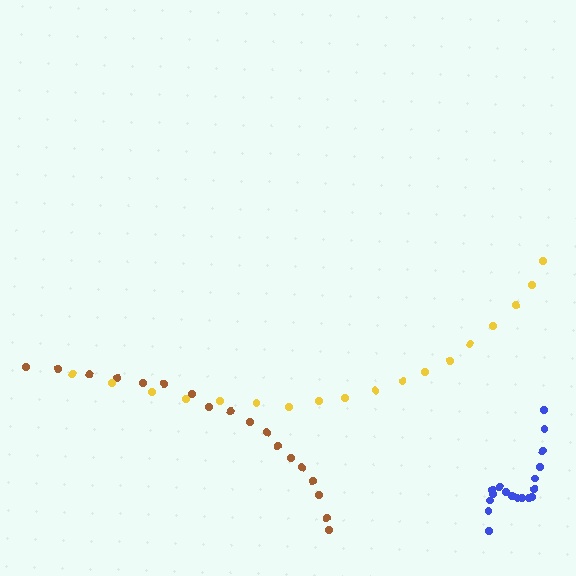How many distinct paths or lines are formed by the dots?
There are 3 distinct paths.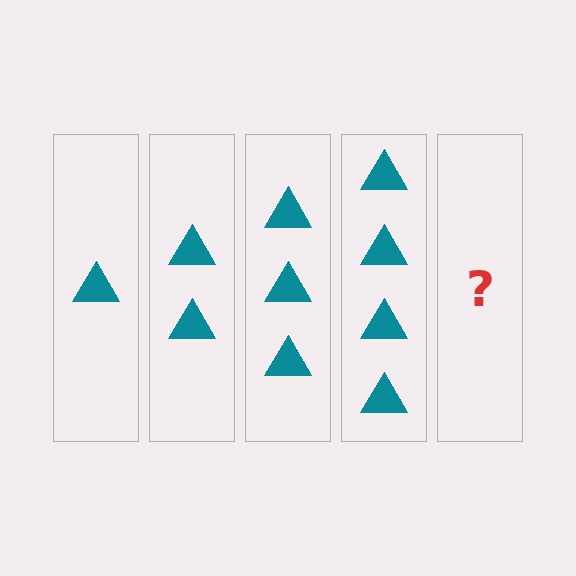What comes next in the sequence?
The next element should be 5 triangles.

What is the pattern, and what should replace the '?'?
The pattern is that each step adds one more triangle. The '?' should be 5 triangles.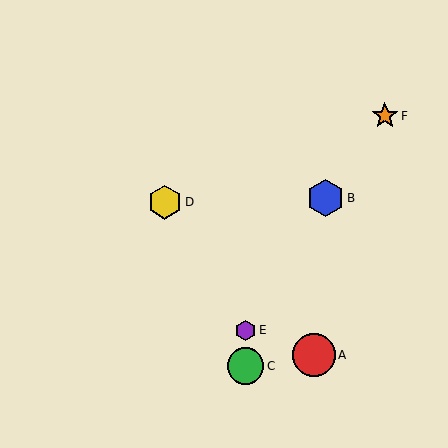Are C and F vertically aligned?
No, C is at x≈246 and F is at x≈385.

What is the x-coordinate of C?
Object C is at x≈246.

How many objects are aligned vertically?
2 objects (C, E) are aligned vertically.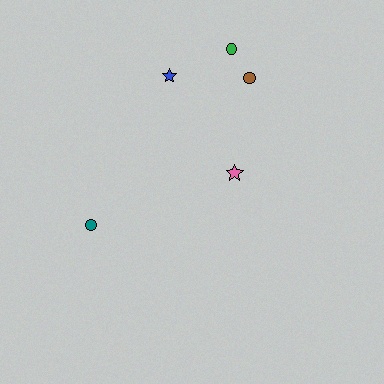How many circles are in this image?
There are 3 circles.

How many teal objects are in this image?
There is 1 teal object.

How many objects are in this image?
There are 5 objects.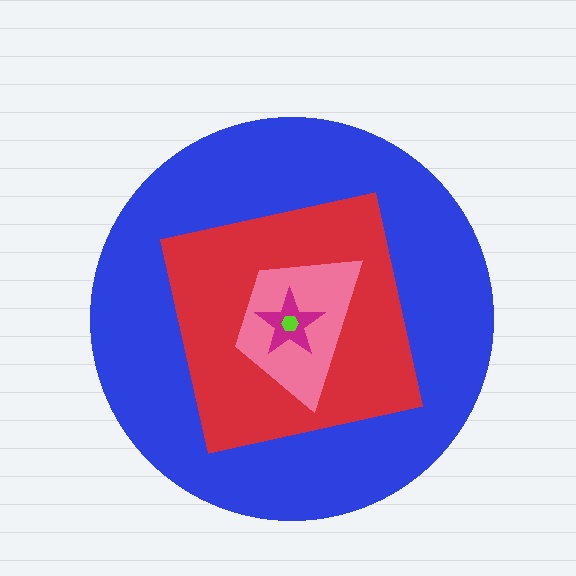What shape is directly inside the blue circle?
The red square.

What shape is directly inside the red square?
The pink trapezoid.